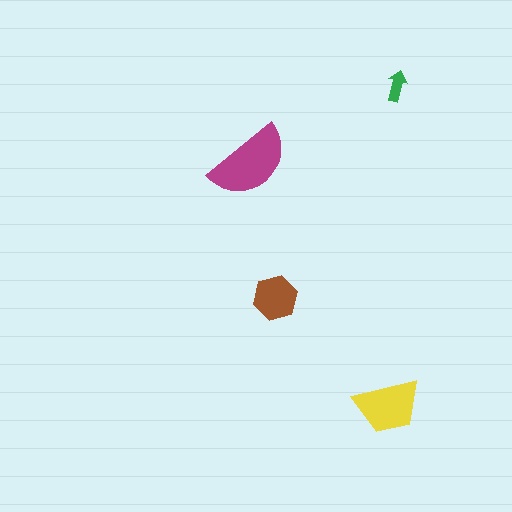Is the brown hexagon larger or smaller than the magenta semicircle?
Smaller.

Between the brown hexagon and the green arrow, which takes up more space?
The brown hexagon.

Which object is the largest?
The magenta semicircle.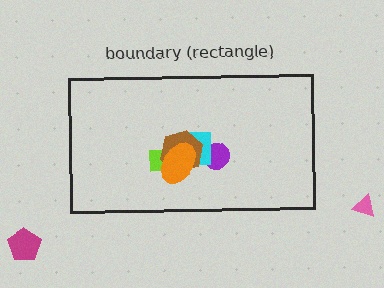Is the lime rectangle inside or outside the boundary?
Inside.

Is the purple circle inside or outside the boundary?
Inside.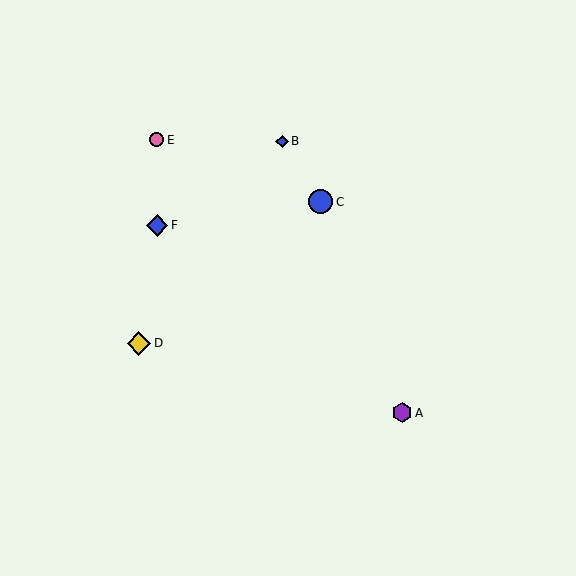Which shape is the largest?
The blue circle (labeled C) is the largest.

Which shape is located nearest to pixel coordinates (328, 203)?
The blue circle (labeled C) at (321, 202) is nearest to that location.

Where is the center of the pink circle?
The center of the pink circle is at (157, 140).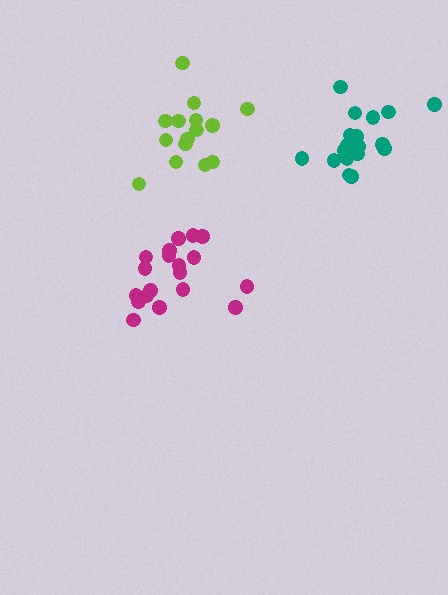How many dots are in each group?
Group 1: 15 dots, Group 2: 19 dots, Group 3: 19 dots (53 total).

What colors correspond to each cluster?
The clusters are colored: lime, teal, magenta.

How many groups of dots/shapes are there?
There are 3 groups.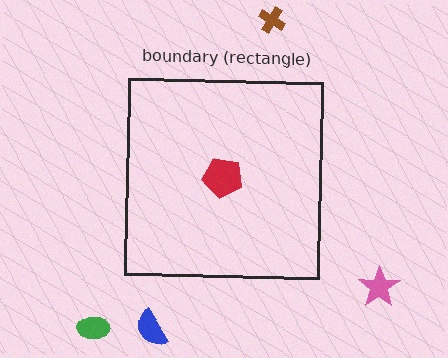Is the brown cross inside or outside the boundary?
Outside.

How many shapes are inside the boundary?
1 inside, 4 outside.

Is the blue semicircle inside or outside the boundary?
Outside.